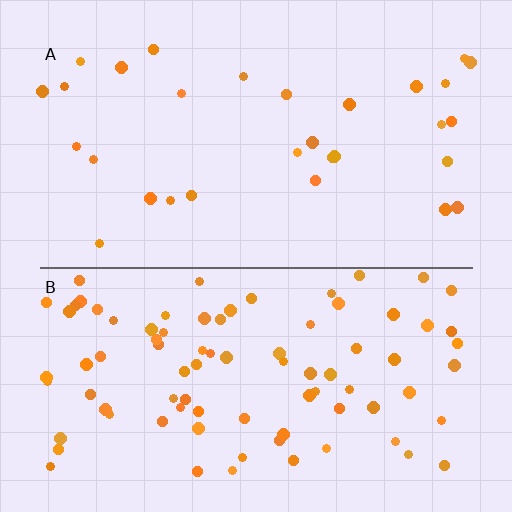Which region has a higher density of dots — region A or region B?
B (the bottom).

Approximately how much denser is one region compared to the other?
Approximately 2.8× — region B over region A.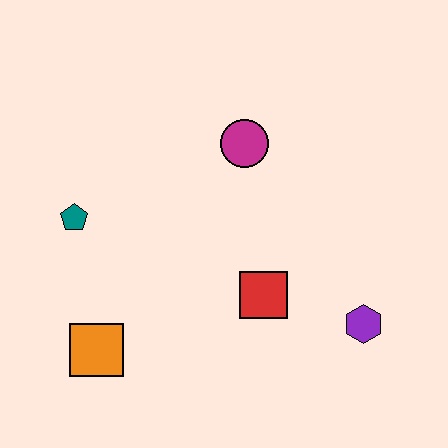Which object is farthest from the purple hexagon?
The teal pentagon is farthest from the purple hexagon.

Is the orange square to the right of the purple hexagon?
No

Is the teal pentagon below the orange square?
No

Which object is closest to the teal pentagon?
The orange square is closest to the teal pentagon.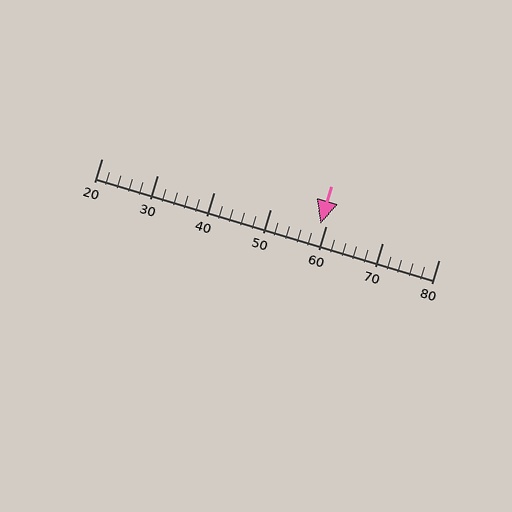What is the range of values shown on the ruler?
The ruler shows values from 20 to 80.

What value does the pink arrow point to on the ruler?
The pink arrow points to approximately 59.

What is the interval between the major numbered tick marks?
The major tick marks are spaced 10 units apart.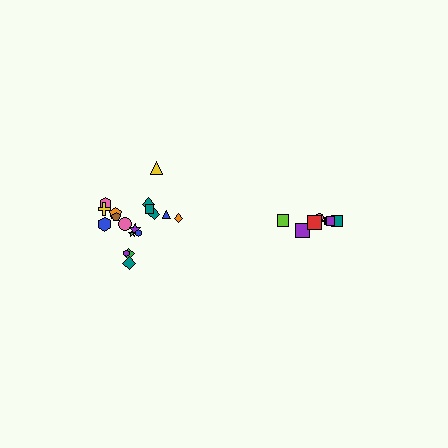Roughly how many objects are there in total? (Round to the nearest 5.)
Roughly 25 objects in total.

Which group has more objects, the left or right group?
The left group.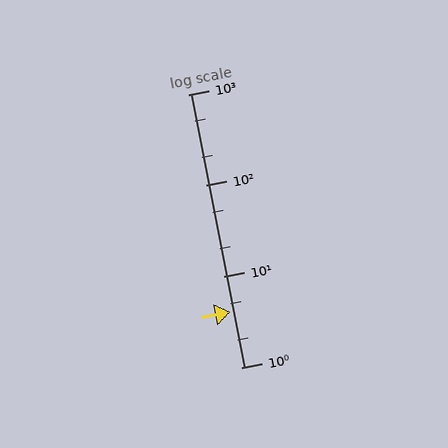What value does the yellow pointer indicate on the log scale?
The pointer indicates approximately 4.1.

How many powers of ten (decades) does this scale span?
The scale spans 3 decades, from 1 to 1000.